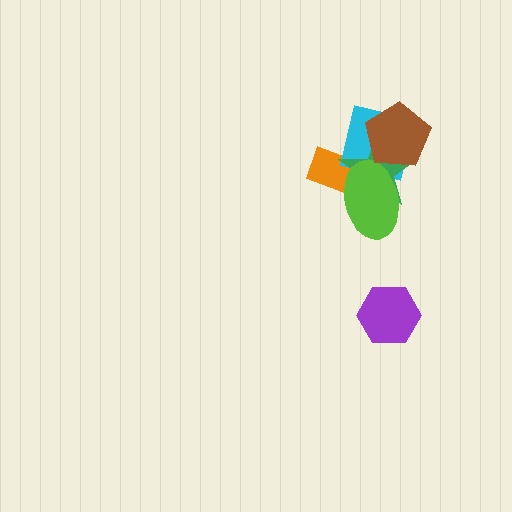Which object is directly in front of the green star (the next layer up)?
The lime ellipse is directly in front of the green star.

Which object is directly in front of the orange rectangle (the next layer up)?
The cyan square is directly in front of the orange rectangle.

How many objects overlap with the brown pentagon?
2 objects overlap with the brown pentagon.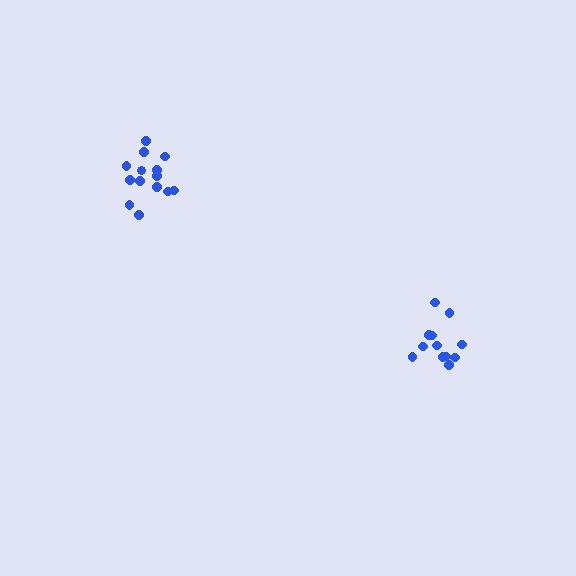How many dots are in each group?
Group 1: 12 dots, Group 2: 15 dots (27 total).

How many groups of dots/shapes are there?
There are 2 groups.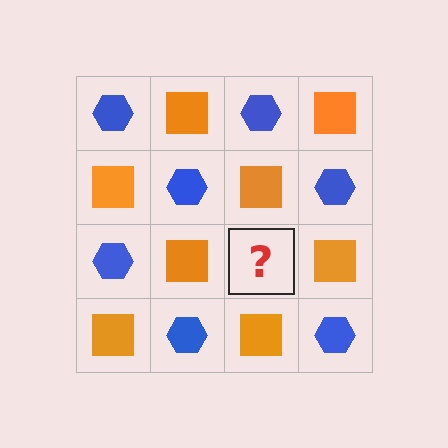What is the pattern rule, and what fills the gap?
The rule is that it alternates blue hexagon and orange square in a checkerboard pattern. The gap should be filled with a blue hexagon.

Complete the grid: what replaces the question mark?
The question mark should be replaced with a blue hexagon.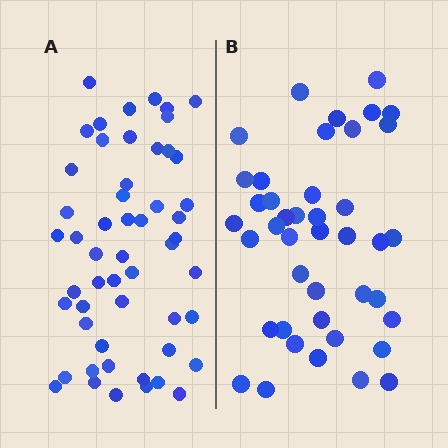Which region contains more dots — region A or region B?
Region A (the left region) has more dots.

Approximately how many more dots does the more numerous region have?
Region A has roughly 12 or so more dots than region B.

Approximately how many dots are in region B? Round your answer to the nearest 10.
About 40 dots. (The exact count is 42, which rounds to 40.)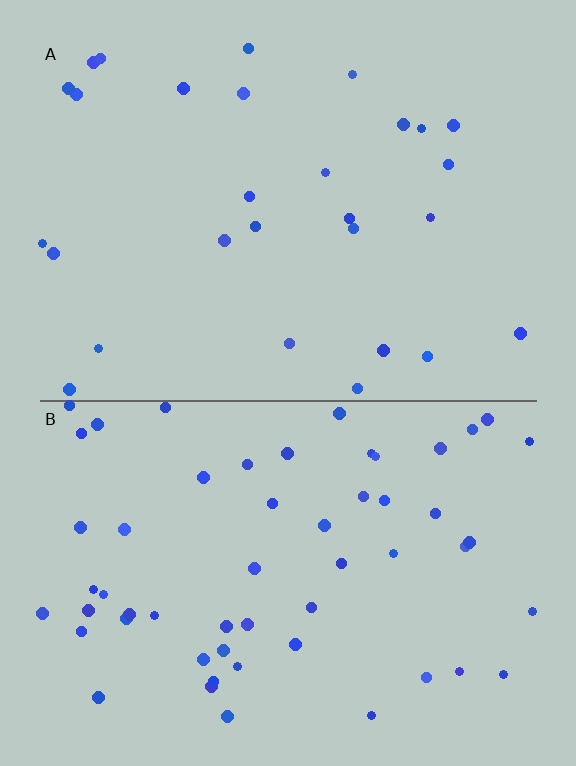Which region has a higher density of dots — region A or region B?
B (the bottom).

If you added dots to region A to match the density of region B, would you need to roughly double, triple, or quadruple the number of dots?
Approximately double.